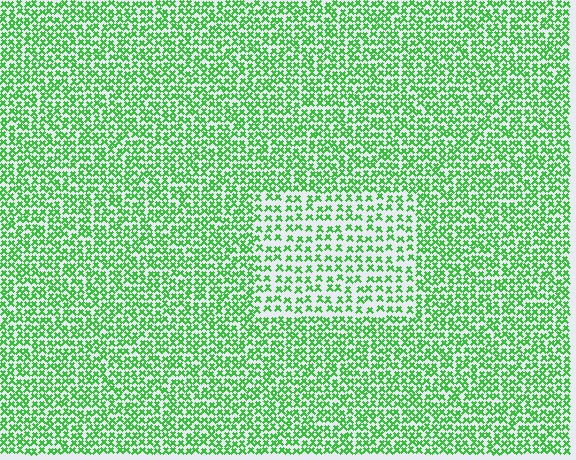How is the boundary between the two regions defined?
The boundary is defined by a change in element density (approximately 1.7x ratio). All elements are the same color, size, and shape.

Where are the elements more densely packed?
The elements are more densely packed outside the rectangle boundary.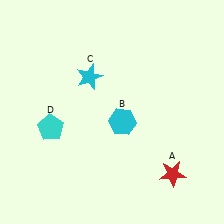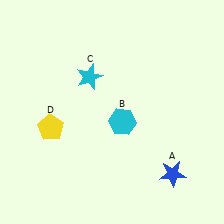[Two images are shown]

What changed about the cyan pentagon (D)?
In Image 1, D is cyan. In Image 2, it changed to yellow.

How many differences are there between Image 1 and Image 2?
There are 2 differences between the two images.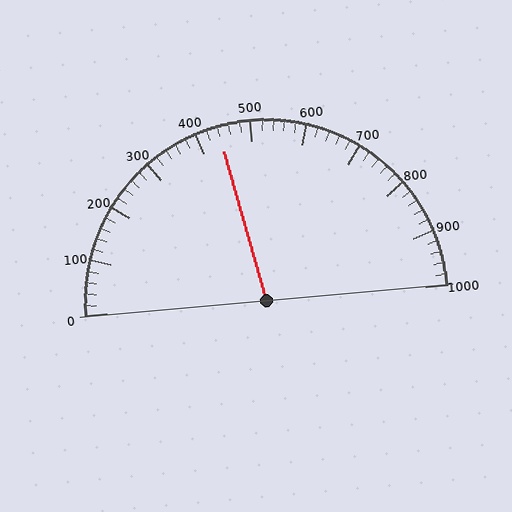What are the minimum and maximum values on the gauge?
The gauge ranges from 0 to 1000.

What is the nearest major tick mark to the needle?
The nearest major tick mark is 400.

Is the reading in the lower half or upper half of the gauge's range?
The reading is in the lower half of the range (0 to 1000).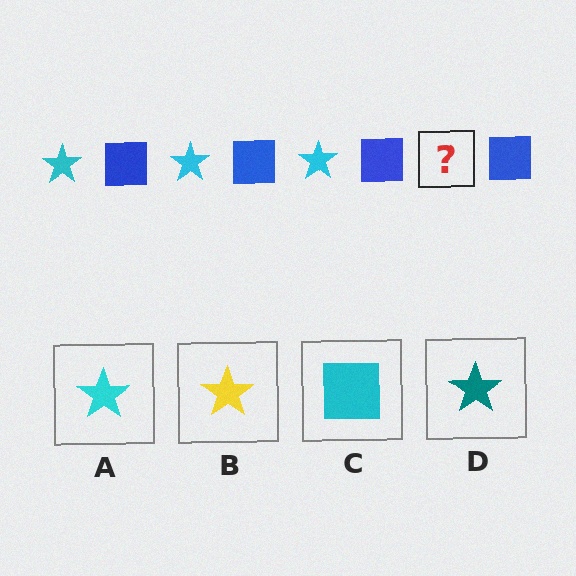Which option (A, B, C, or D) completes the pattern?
A.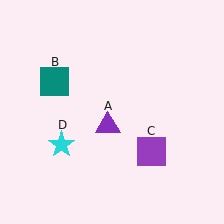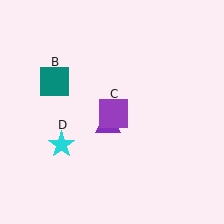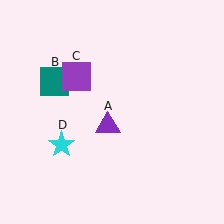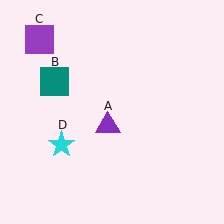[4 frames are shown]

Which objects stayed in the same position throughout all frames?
Purple triangle (object A) and teal square (object B) and cyan star (object D) remained stationary.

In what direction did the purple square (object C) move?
The purple square (object C) moved up and to the left.